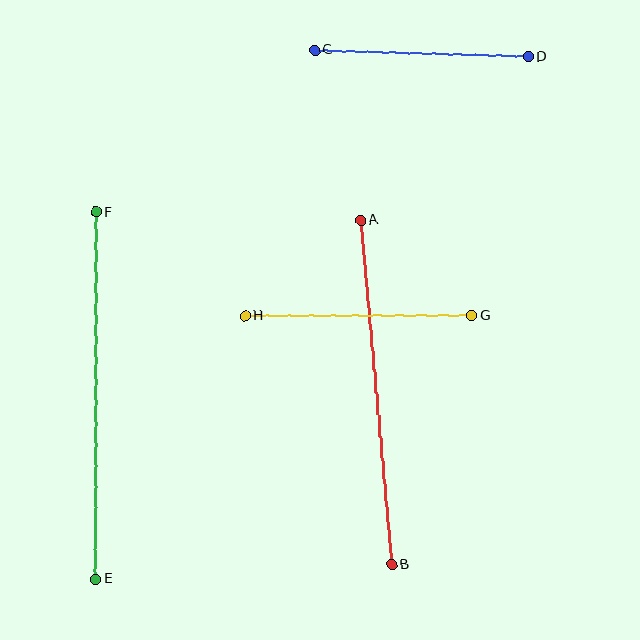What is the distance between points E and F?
The distance is approximately 367 pixels.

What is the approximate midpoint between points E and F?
The midpoint is at approximately (96, 396) pixels.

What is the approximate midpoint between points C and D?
The midpoint is at approximately (421, 54) pixels.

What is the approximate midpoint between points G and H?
The midpoint is at approximately (359, 316) pixels.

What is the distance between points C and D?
The distance is approximately 213 pixels.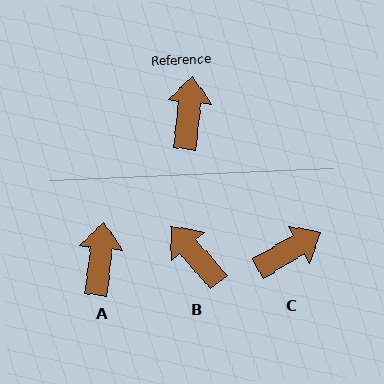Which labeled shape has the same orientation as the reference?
A.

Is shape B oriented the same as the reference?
No, it is off by about 47 degrees.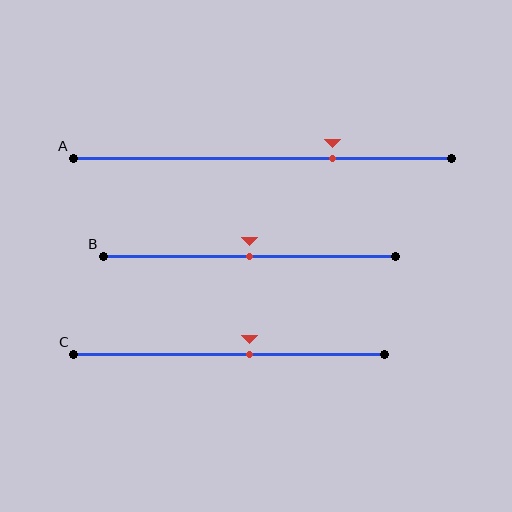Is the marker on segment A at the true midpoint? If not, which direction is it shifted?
No, the marker on segment A is shifted to the right by about 19% of the segment length.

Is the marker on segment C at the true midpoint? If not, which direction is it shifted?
No, the marker on segment C is shifted to the right by about 6% of the segment length.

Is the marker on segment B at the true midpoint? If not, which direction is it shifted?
Yes, the marker on segment B is at the true midpoint.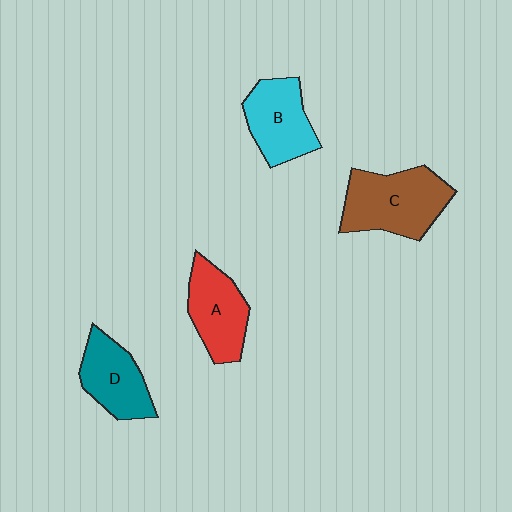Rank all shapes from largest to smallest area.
From largest to smallest: C (brown), A (red), B (cyan), D (teal).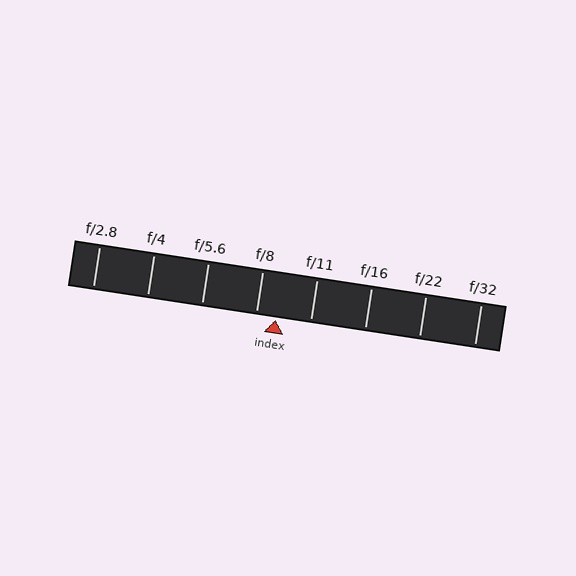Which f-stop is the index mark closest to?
The index mark is closest to f/8.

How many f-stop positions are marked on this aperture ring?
There are 8 f-stop positions marked.